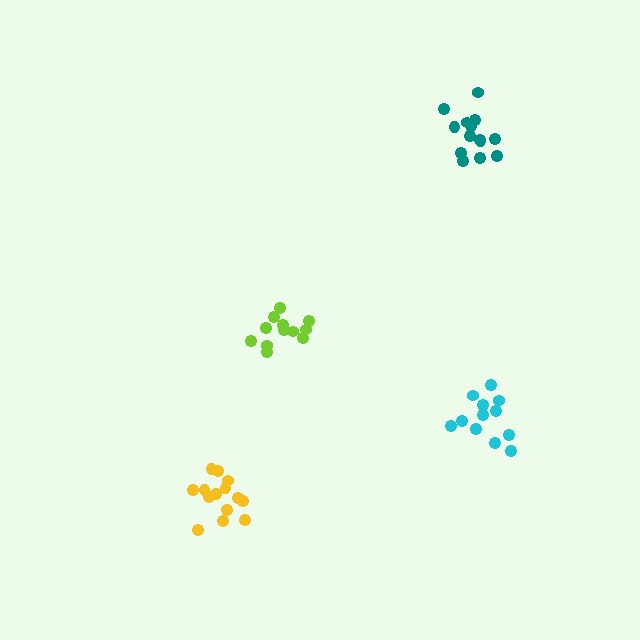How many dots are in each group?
Group 1: 12 dots, Group 2: 14 dots, Group 3: 12 dots, Group 4: 14 dots (52 total).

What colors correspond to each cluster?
The clusters are colored: lime, teal, cyan, yellow.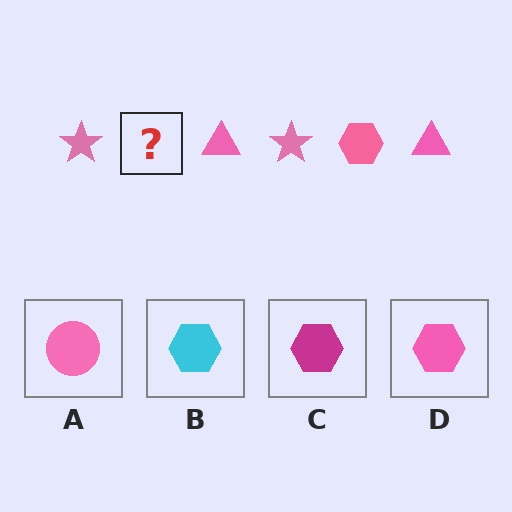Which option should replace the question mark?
Option D.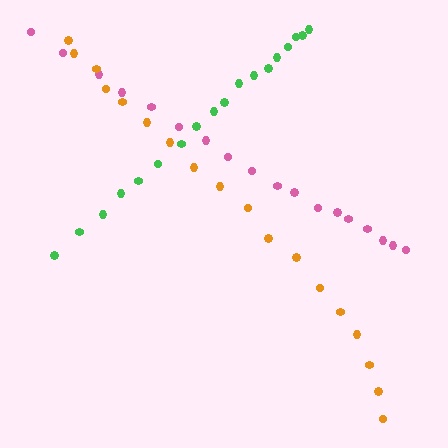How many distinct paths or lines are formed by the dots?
There are 3 distinct paths.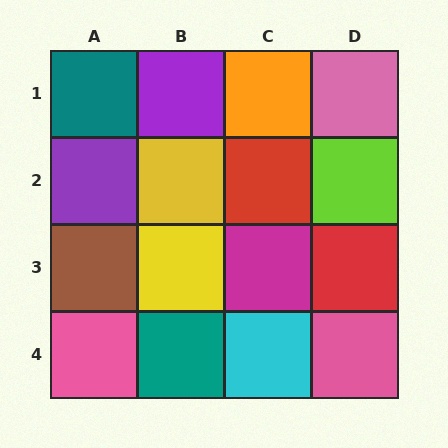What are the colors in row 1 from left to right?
Teal, purple, orange, pink.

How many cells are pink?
3 cells are pink.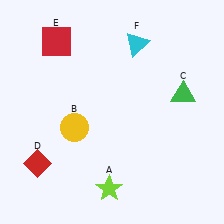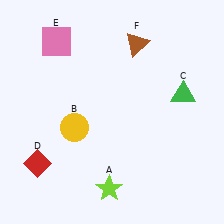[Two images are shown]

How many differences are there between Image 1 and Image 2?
There are 2 differences between the two images.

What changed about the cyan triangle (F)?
In Image 1, F is cyan. In Image 2, it changed to brown.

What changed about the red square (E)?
In Image 1, E is red. In Image 2, it changed to pink.